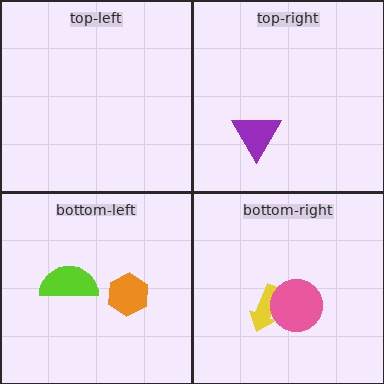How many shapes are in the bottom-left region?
2.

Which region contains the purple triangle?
The top-right region.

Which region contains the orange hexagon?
The bottom-left region.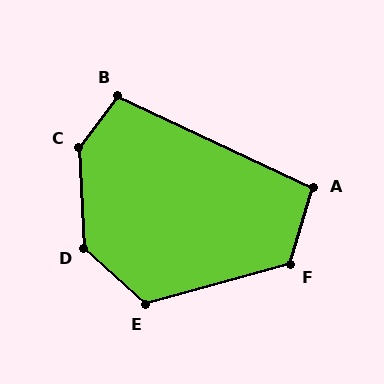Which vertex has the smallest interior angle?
A, at approximately 98 degrees.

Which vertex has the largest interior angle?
C, at approximately 140 degrees.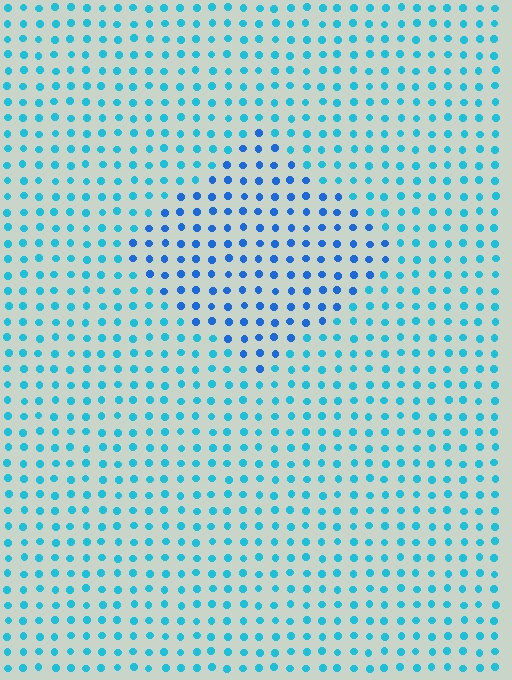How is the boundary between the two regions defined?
The boundary is defined purely by a slight shift in hue (about 28 degrees). Spacing, size, and orientation are identical on both sides.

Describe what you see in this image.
The image is filled with small cyan elements in a uniform arrangement. A diamond-shaped region is visible where the elements are tinted to a slightly different hue, forming a subtle color boundary.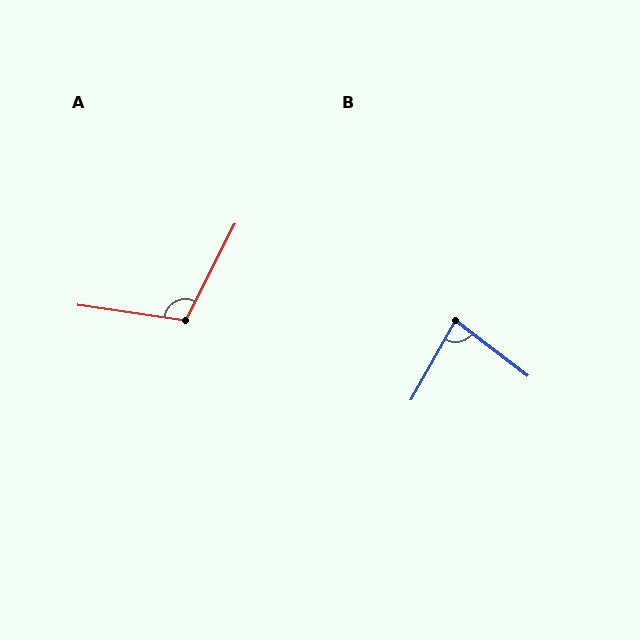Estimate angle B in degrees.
Approximately 82 degrees.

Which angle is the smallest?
B, at approximately 82 degrees.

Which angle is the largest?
A, at approximately 109 degrees.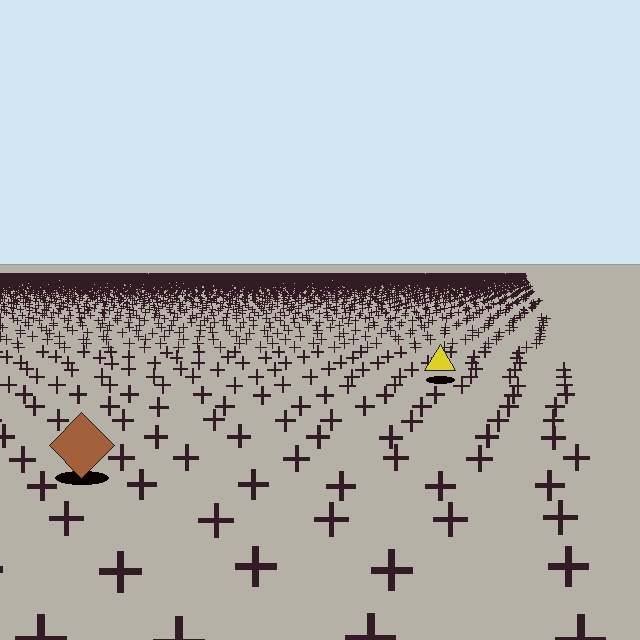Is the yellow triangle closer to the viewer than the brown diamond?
No. The brown diamond is closer — you can tell from the texture gradient: the ground texture is coarser near it.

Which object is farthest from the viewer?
The yellow triangle is farthest from the viewer. It appears smaller and the ground texture around it is denser.